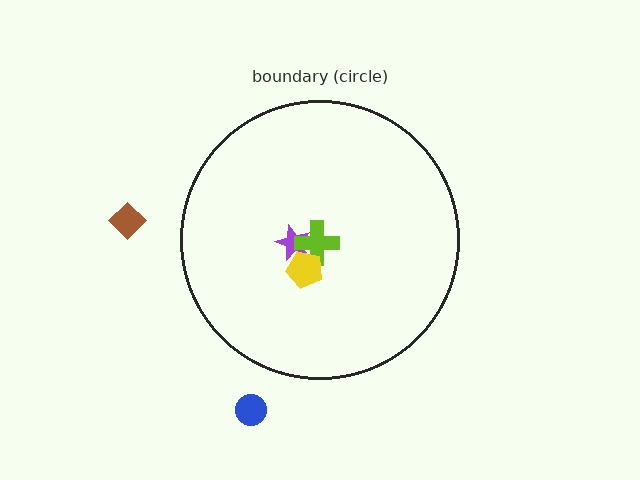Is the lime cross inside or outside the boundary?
Inside.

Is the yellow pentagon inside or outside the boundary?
Inside.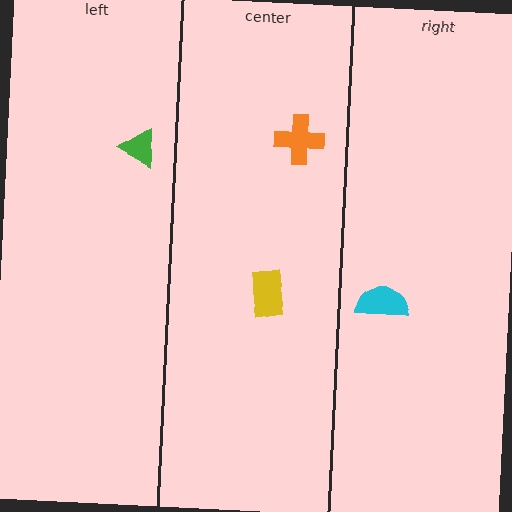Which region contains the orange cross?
The center region.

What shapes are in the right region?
The cyan semicircle.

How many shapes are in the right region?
1.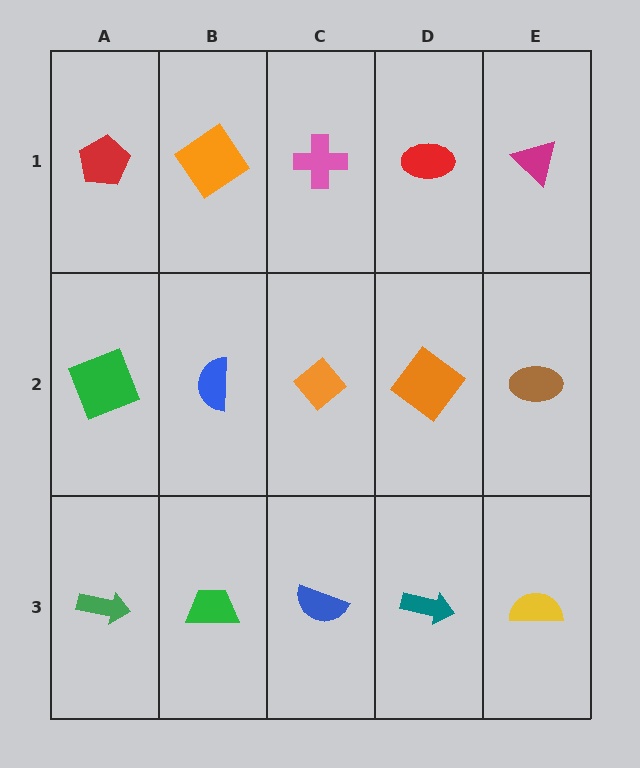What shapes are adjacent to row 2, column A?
A red pentagon (row 1, column A), a green arrow (row 3, column A), a blue semicircle (row 2, column B).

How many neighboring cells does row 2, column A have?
3.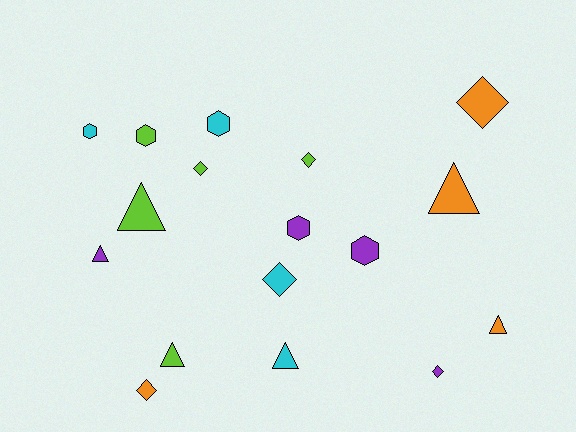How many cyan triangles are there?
There is 1 cyan triangle.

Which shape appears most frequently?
Diamond, with 6 objects.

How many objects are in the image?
There are 17 objects.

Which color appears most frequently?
Lime, with 5 objects.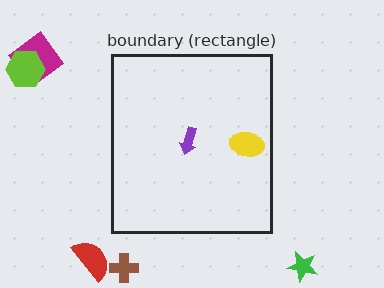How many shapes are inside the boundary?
2 inside, 5 outside.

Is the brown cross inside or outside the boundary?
Outside.